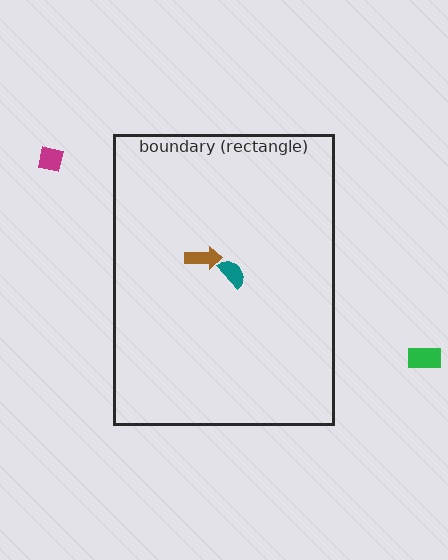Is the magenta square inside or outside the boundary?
Outside.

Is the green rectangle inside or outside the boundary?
Outside.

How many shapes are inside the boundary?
2 inside, 2 outside.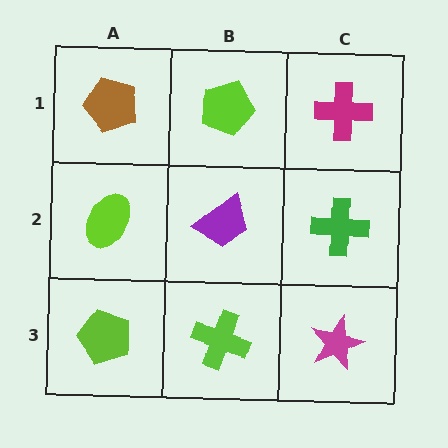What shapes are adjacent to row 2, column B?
A lime pentagon (row 1, column B), a lime cross (row 3, column B), a lime ellipse (row 2, column A), a green cross (row 2, column C).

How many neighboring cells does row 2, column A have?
3.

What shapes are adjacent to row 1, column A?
A lime ellipse (row 2, column A), a lime pentagon (row 1, column B).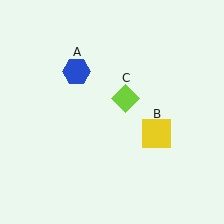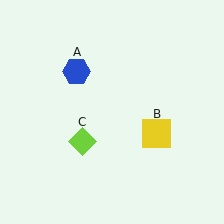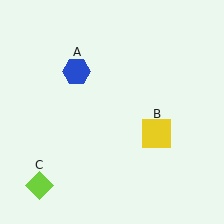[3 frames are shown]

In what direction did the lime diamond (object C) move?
The lime diamond (object C) moved down and to the left.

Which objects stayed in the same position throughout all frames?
Blue hexagon (object A) and yellow square (object B) remained stationary.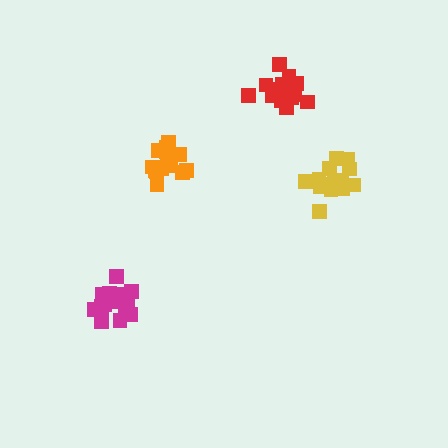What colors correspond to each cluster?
The clusters are colored: magenta, orange, red, yellow.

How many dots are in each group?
Group 1: 16 dots, Group 2: 16 dots, Group 3: 20 dots, Group 4: 16 dots (68 total).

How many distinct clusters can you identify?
There are 4 distinct clusters.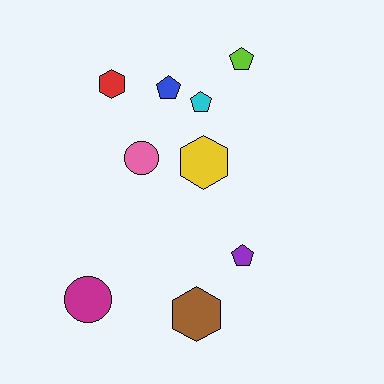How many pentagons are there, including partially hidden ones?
There are 4 pentagons.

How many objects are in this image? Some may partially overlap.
There are 9 objects.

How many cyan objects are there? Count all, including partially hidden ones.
There is 1 cyan object.